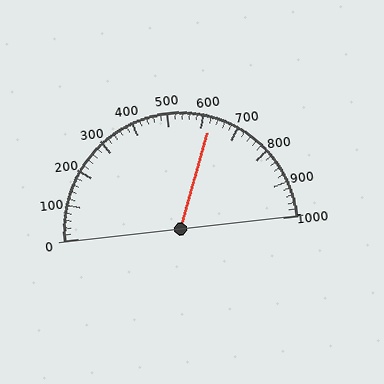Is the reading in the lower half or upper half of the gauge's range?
The reading is in the upper half of the range (0 to 1000).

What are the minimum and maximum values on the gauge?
The gauge ranges from 0 to 1000.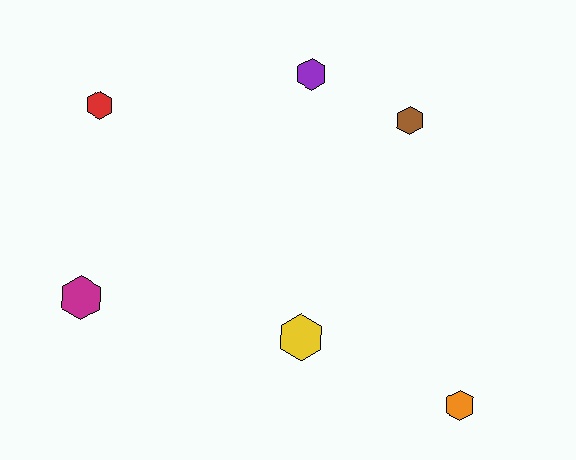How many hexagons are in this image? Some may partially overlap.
There are 6 hexagons.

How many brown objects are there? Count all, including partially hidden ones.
There is 1 brown object.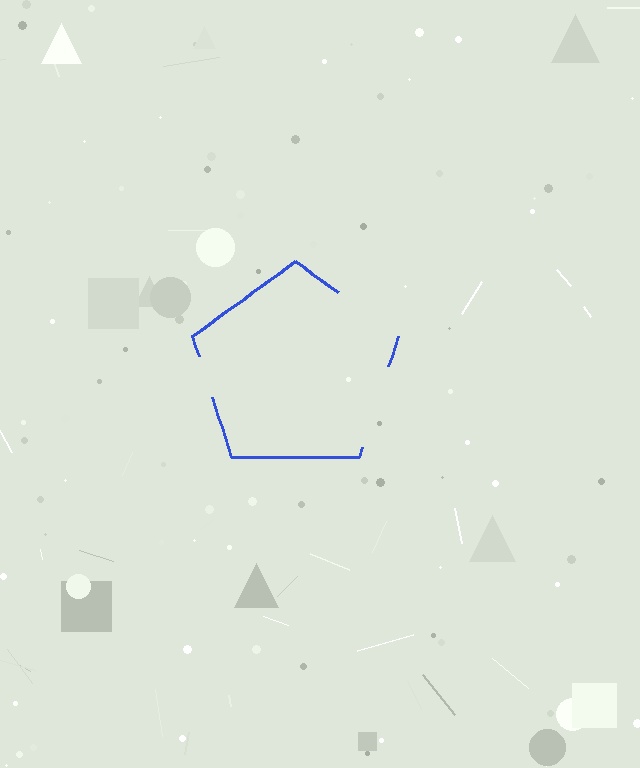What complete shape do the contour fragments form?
The contour fragments form a pentagon.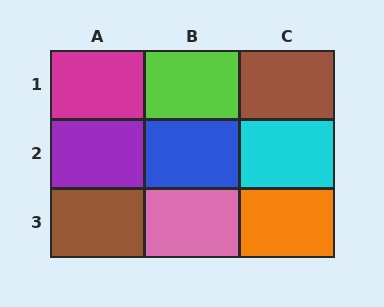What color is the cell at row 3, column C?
Orange.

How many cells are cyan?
1 cell is cyan.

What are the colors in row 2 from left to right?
Purple, blue, cyan.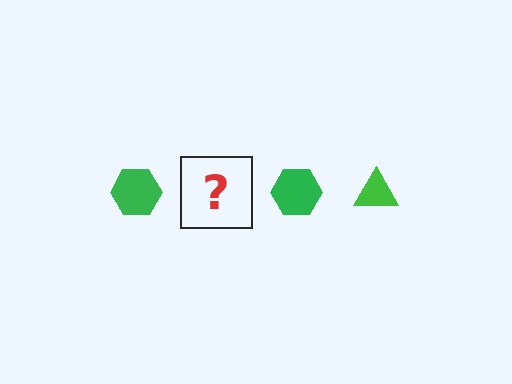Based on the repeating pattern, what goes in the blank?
The blank should be a green triangle.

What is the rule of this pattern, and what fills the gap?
The rule is that the pattern cycles through hexagon, triangle shapes in green. The gap should be filled with a green triangle.